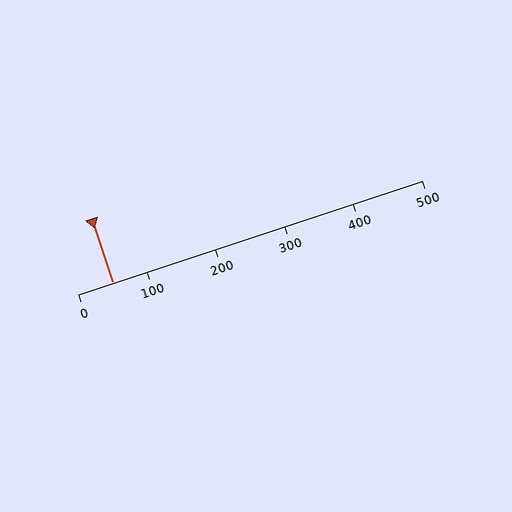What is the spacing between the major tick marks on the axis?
The major ticks are spaced 100 apart.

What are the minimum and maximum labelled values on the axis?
The axis runs from 0 to 500.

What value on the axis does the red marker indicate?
The marker indicates approximately 50.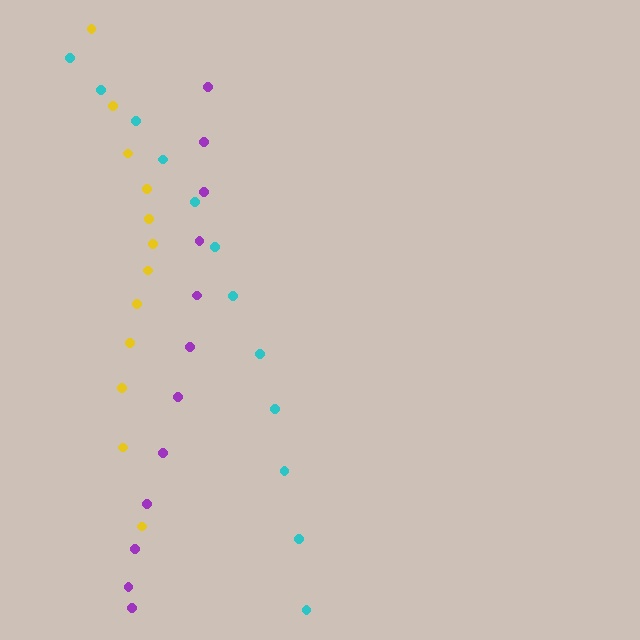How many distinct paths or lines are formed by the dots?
There are 3 distinct paths.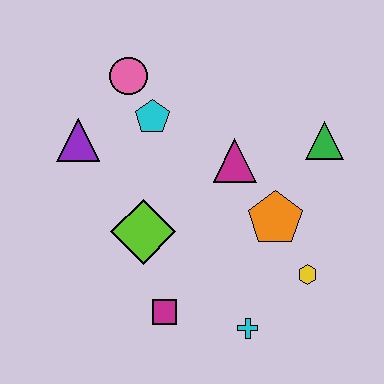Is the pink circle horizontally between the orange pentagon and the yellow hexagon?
No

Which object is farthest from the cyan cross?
The pink circle is farthest from the cyan cross.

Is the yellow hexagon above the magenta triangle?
No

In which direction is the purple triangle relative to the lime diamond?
The purple triangle is above the lime diamond.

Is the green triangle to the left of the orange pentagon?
No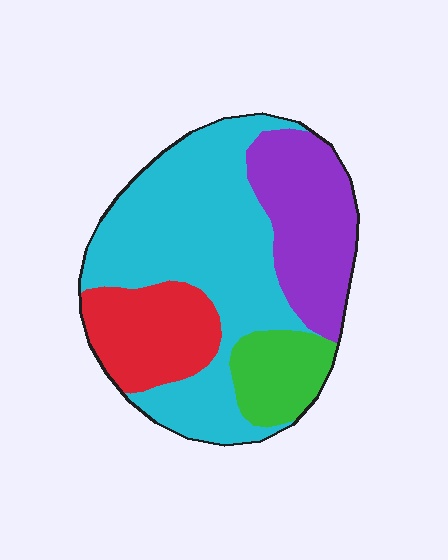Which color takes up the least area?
Green, at roughly 10%.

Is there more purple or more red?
Purple.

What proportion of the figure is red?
Red covers around 15% of the figure.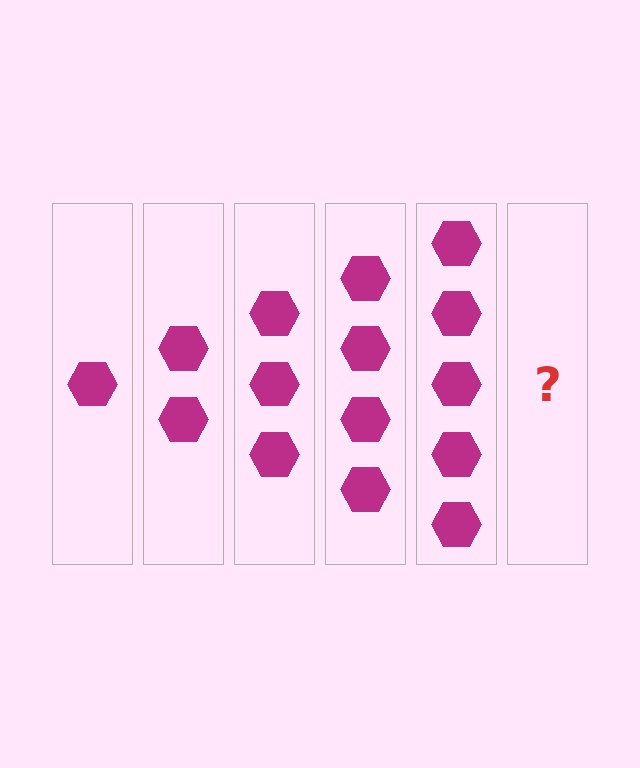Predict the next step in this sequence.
The next step is 6 hexagons.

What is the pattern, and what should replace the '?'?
The pattern is that each step adds one more hexagon. The '?' should be 6 hexagons.